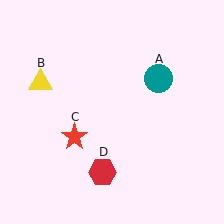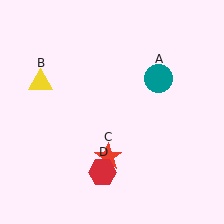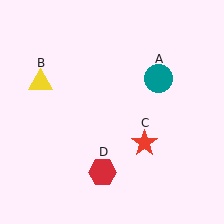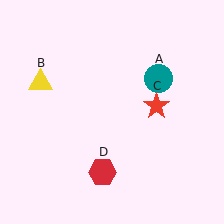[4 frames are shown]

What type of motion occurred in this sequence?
The red star (object C) rotated counterclockwise around the center of the scene.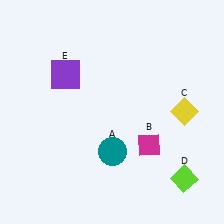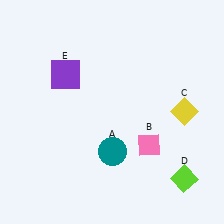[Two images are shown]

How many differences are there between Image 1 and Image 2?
There is 1 difference between the two images.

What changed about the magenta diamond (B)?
In Image 1, B is magenta. In Image 2, it changed to pink.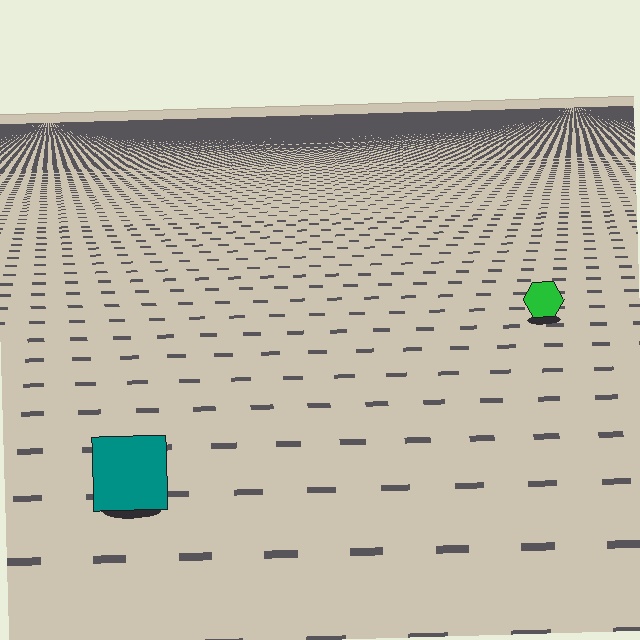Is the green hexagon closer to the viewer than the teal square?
No. The teal square is closer — you can tell from the texture gradient: the ground texture is coarser near it.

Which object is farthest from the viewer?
The green hexagon is farthest from the viewer. It appears smaller and the ground texture around it is denser.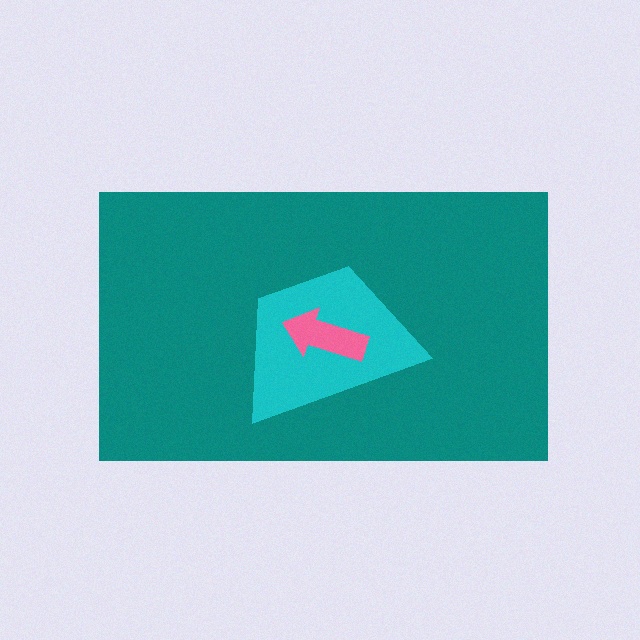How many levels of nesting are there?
3.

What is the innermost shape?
The pink arrow.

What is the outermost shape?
The teal rectangle.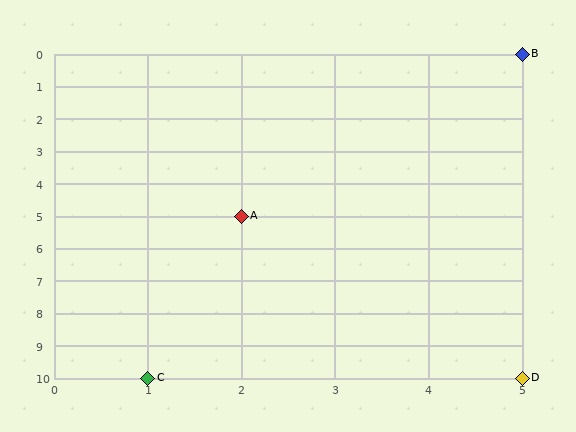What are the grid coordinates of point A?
Point A is at grid coordinates (2, 5).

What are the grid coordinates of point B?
Point B is at grid coordinates (5, 0).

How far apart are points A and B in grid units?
Points A and B are 3 columns and 5 rows apart (about 5.8 grid units diagonally).